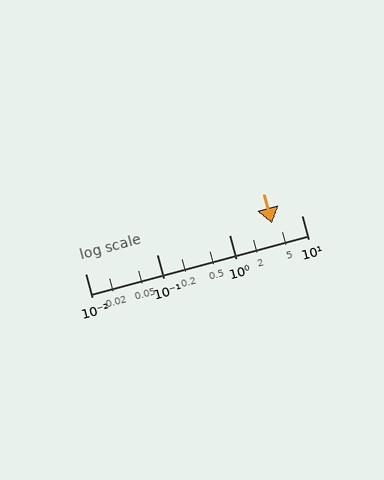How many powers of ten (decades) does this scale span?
The scale spans 3 decades, from 0.01 to 10.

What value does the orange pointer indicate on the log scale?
The pointer indicates approximately 3.9.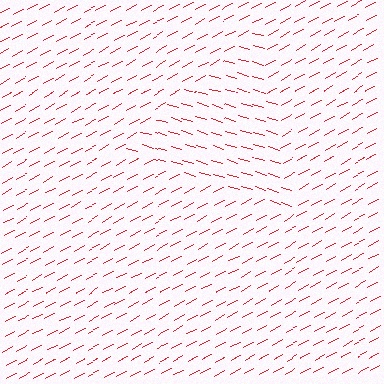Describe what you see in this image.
The image is filled with small red line segments. A triangle region in the image has lines oriented differently from the surrounding lines, creating a visible texture boundary.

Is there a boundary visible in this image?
Yes, there is a texture boundary formed by a change in line orientation.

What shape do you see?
I see a triangle.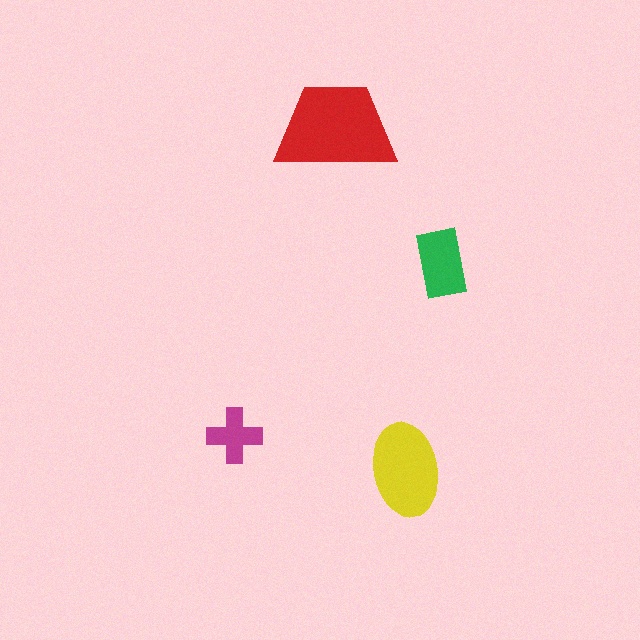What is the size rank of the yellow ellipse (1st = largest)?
2nd.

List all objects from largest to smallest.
The red trapezoid, the yellow ellipse, the green rectangle, the magenta cross.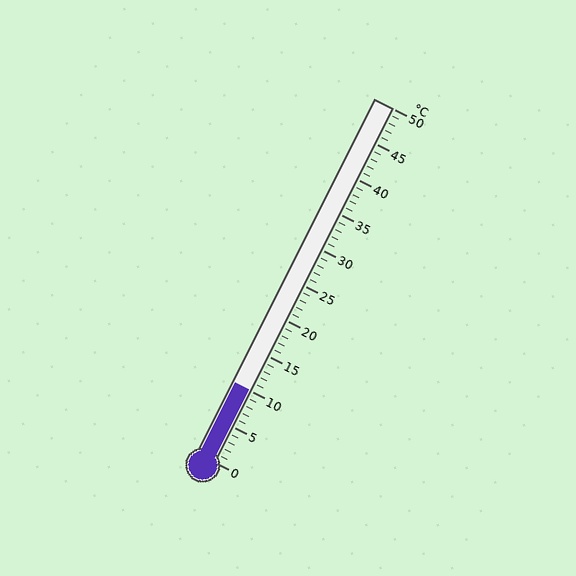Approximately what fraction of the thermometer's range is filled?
The thermometer is filled to approximately 20% of its range.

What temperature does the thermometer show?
The thermometer shows approximately 10°C.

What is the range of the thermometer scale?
The thermometer scale ranges from 0°C to 50°C.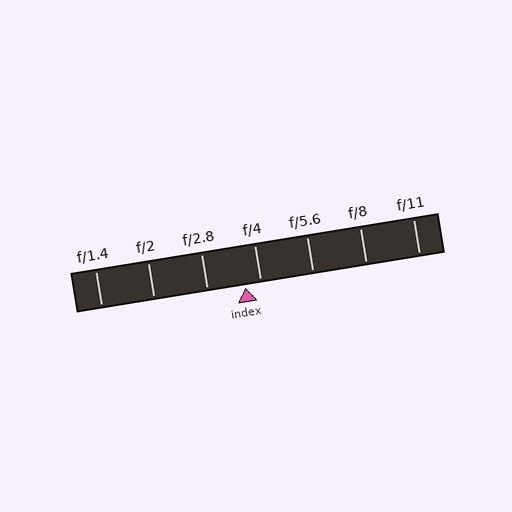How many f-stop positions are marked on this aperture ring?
There are 7 f-stop positions marked.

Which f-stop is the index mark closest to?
The index mark is closest to f/4.